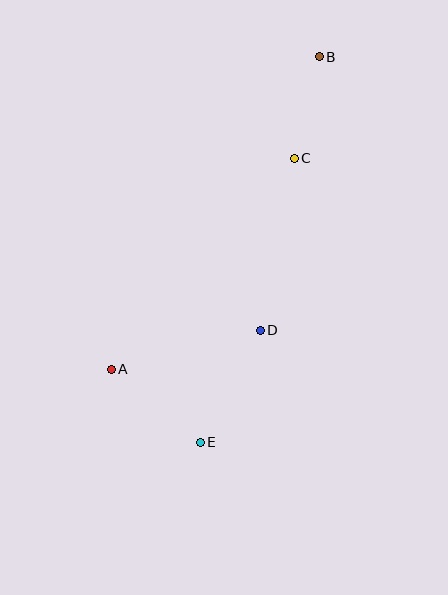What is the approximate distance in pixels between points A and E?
The distance between A and E is approximately 115 pixels.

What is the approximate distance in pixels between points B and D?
The distance between B and D is approximately 280 pixels.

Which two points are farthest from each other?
Points B and E are farthest from each other.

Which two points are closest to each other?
Points B and C are closest to each other.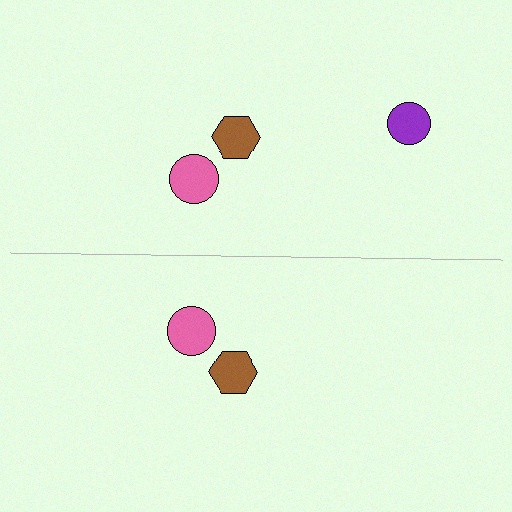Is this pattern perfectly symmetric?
No, the pattern is not perfectly symmetric. A purple circle is missing from the bottom side.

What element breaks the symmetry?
A purple circle is missing from the bottom side.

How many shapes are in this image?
There are 5 shapes in this image.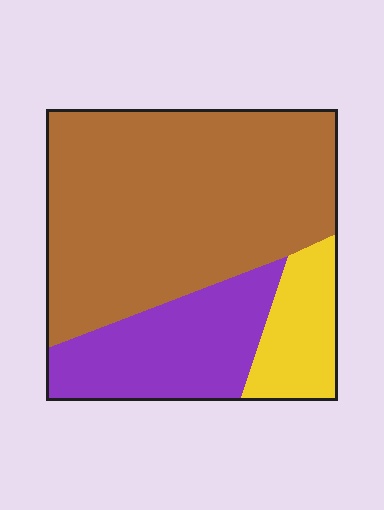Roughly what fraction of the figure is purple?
Purple takes up about one quarter (1/4) of the figure.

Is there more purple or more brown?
Brown.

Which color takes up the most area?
Brown, at roughly 65%.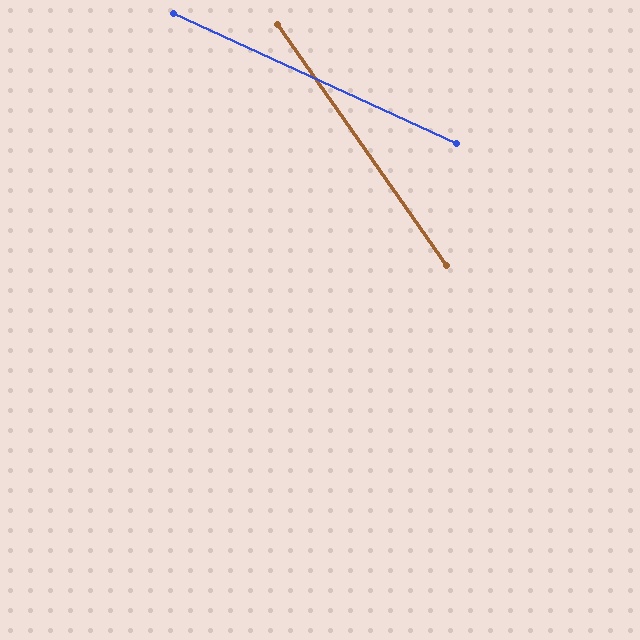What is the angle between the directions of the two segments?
Approximately 30 degrees.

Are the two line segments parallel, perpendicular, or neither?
Neither parallel nor perpendicular — they differ by about 30°.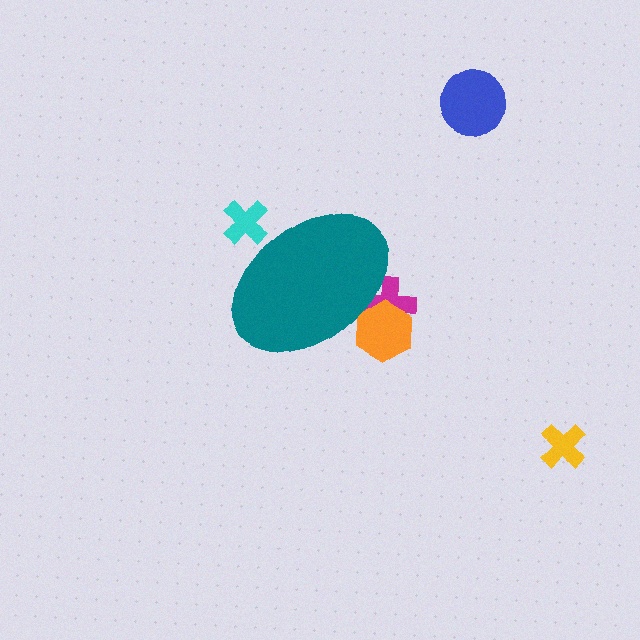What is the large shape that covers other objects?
A teal ellipse.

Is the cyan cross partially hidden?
Yes, the cyan cross is partially hidden behind the teal ellipse.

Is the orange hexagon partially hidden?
Yes, the orange hexagon is partially hidden behind the teal ellipse.